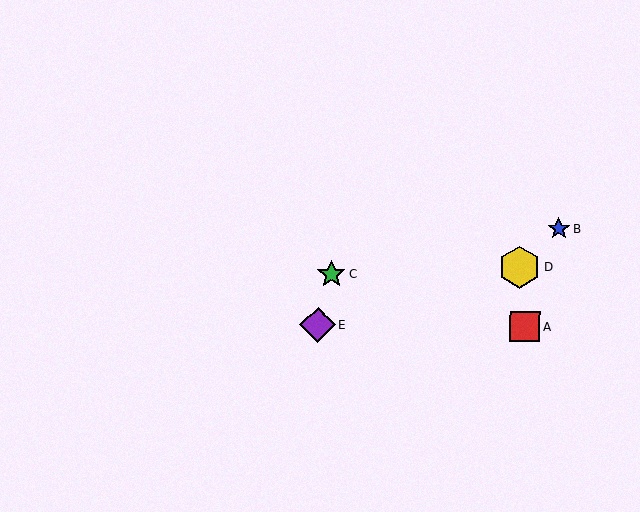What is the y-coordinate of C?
Object C is at y≈274.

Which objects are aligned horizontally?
Objects A, E are aligned horizontally.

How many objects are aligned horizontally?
2 objects (A, E) are aligned horizontally.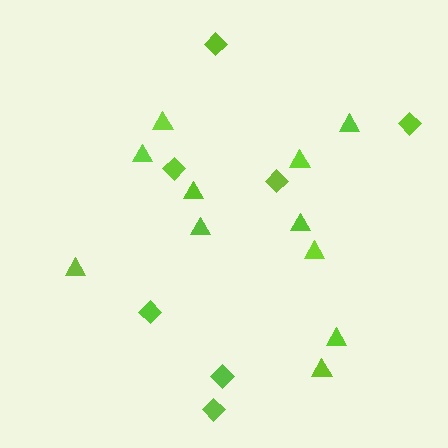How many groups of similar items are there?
There are 2 groups: one group of diamonds (7) and one group of triangles (11).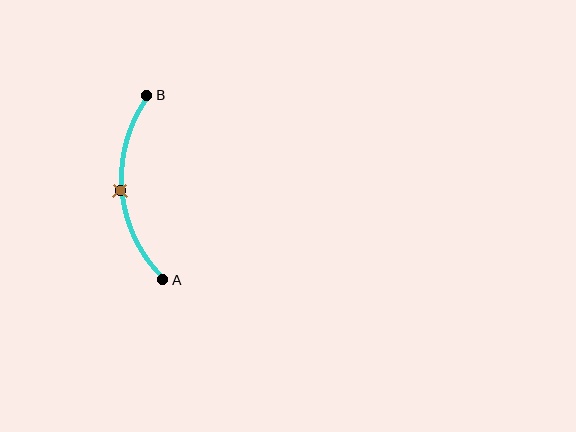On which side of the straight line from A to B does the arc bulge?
The arc bulges to the left of the straight line connecting A and B.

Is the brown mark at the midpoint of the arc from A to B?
Yes. The brown mark lies on the arc at equal arc-length from both A and B — it is the arc midpoint.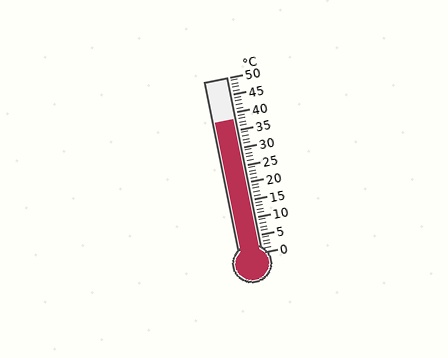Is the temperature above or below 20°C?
The temperature is above 20°C.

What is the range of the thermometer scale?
The thermometer scale ranges from 0°C to 50°C.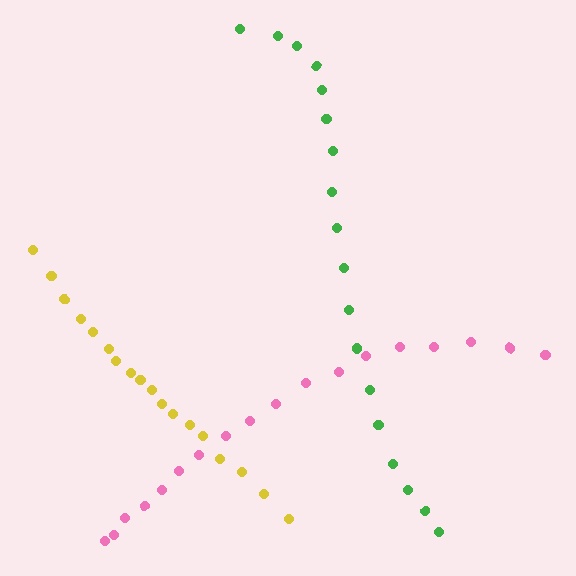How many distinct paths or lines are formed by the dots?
There are 3 distinct paths.